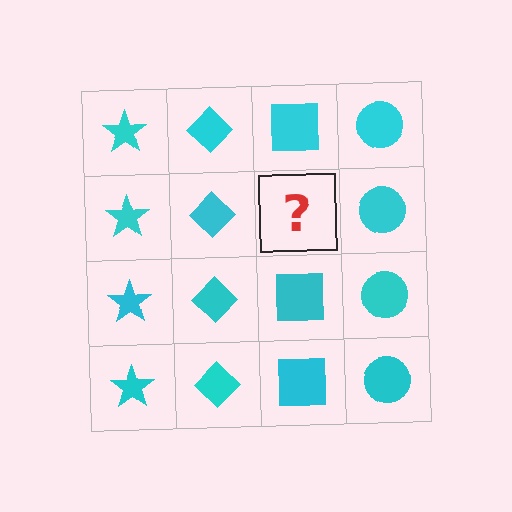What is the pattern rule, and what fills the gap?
The rule is that each column has a consistent shape. The gap should be filled with a cyan square.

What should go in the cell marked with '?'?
The missing cell should contain a cyan square.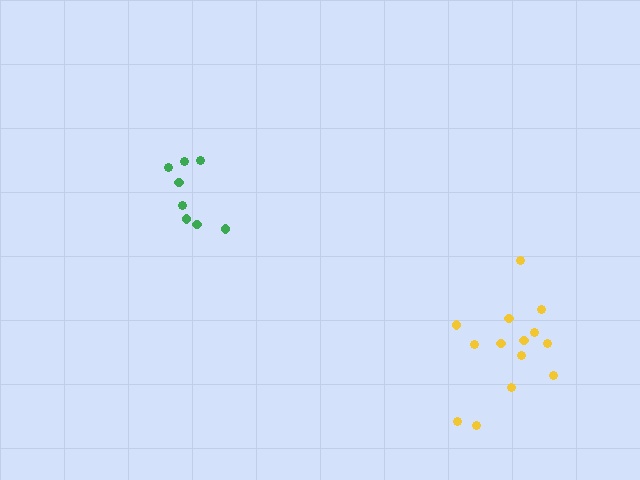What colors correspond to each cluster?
The clusters are colored: green, yellow.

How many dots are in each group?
Group 1: 8 dots, Group 2: 14 dots (22 total).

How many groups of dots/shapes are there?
There are 2 groups.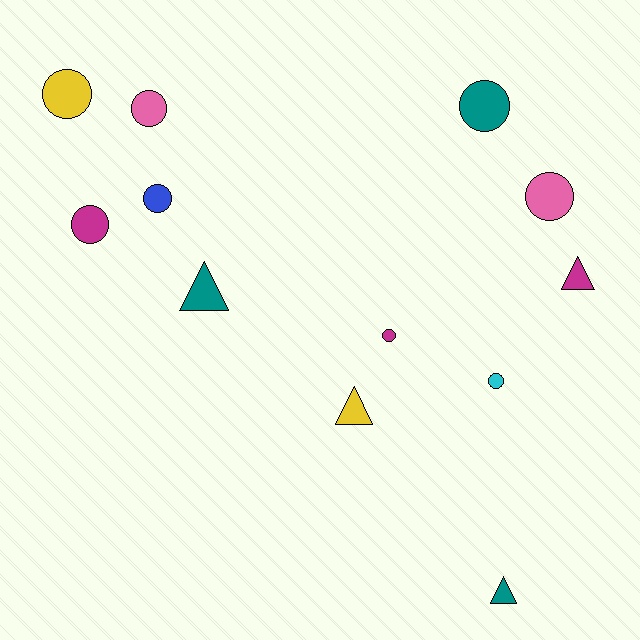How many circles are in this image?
There are 8 circles.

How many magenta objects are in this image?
There are 3 magenta objects.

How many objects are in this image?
There are 12 objects.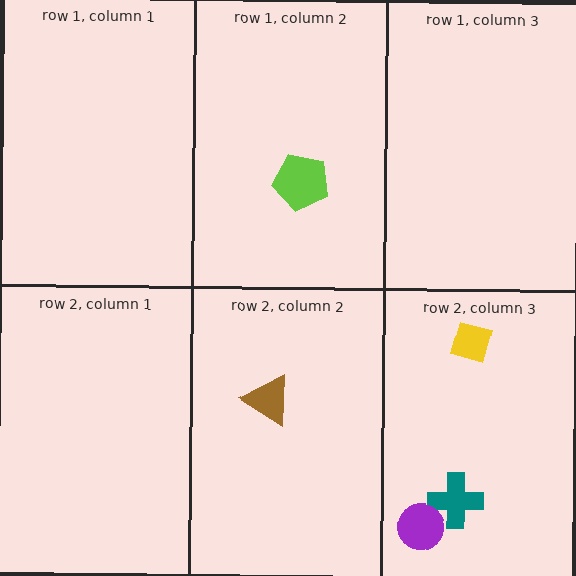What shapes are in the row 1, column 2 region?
The lime pentagon.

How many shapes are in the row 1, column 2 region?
1.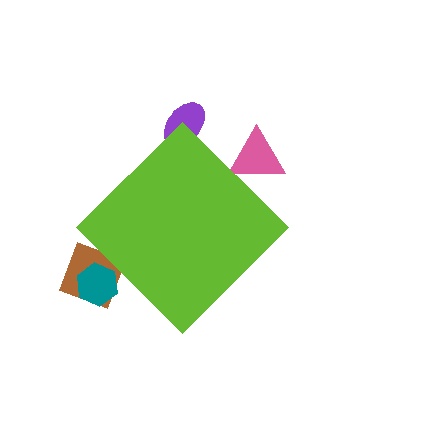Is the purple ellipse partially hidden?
Yes, the purple ellipse is partially hidden behind the lime diamond.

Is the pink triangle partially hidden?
Yes, the pink triangle is partially hidden behind the lime diamond.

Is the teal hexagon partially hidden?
Yes, the teal hexagon is partially hidden behind the lime diamond.